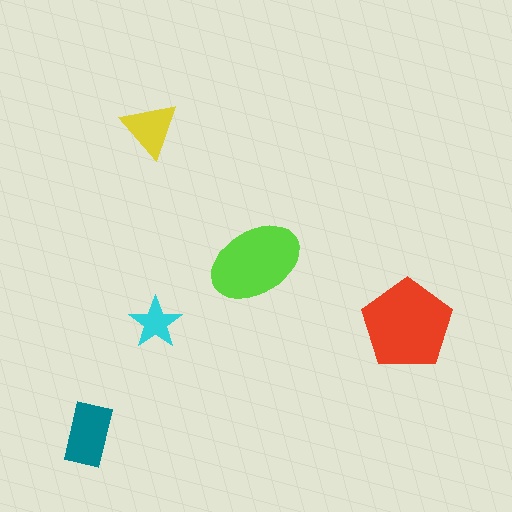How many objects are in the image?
There are 5 objects in the image.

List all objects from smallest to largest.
The cyan star, the yellow triangle, the teal rectangle, the lime ellipse, the red pentagon.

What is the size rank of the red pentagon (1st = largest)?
1st.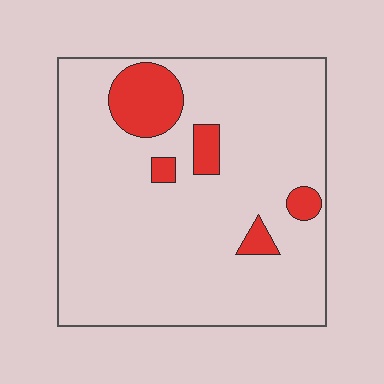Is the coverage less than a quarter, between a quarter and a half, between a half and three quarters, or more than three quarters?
Less than a quarter.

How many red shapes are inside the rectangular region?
5.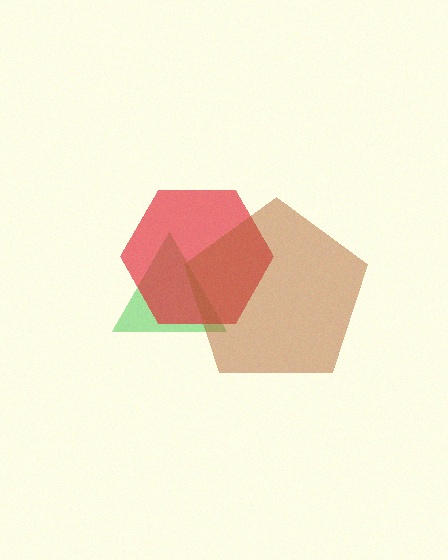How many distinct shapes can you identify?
There are 3 distinct shapes: a green triangle, a red hexagon, a brown pentagon.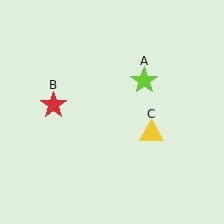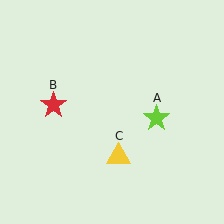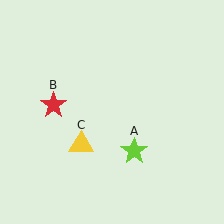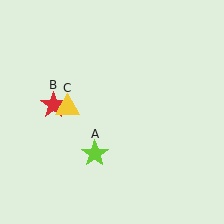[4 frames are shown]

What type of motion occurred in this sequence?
The lime star (object A), yellow triangle (object C) rotated clockwise around the center of the scene.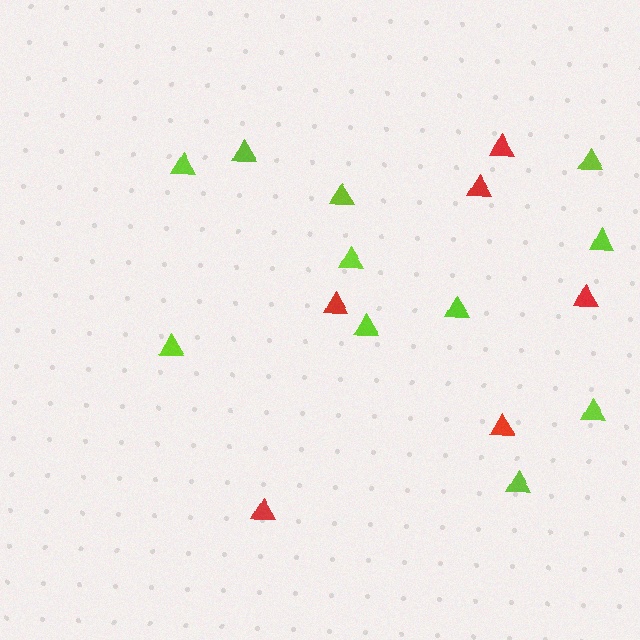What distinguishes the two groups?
There are 2 groups: one group of lime triangles (11) and one group of red triangles (6).